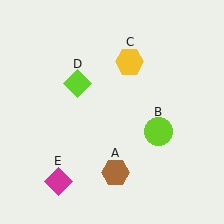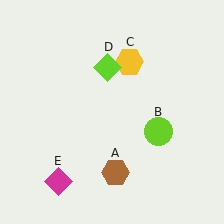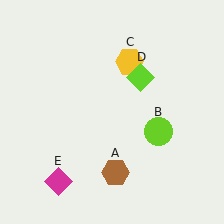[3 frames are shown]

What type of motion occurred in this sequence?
The lime diamond (object D) rotated clockwise around the center of the scene.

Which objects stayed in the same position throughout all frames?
Brown hexagon (object A) and lime circle (object B) and yellow hexagon (object C) and magenta diamond (object E) remained stationary.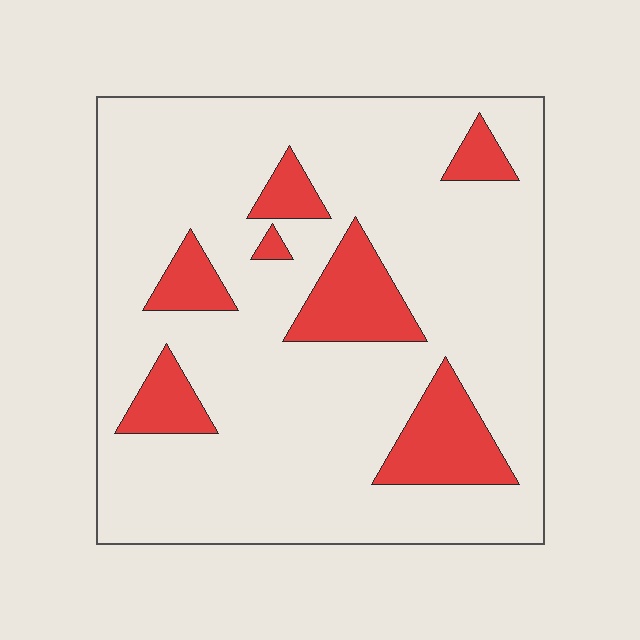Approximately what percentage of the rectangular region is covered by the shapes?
Approximately 15%.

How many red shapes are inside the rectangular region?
7.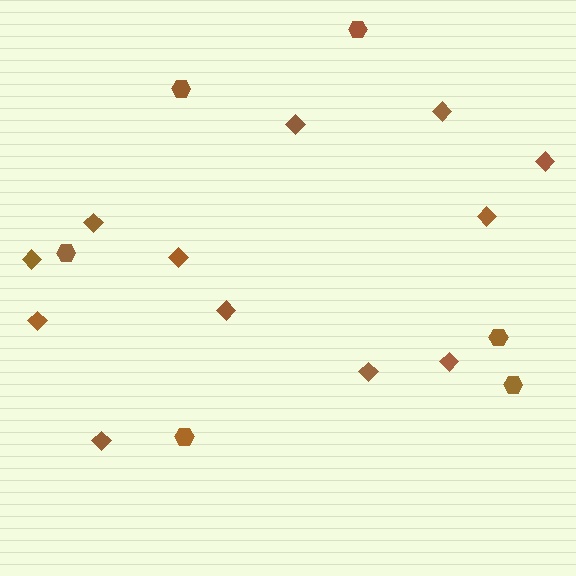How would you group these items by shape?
There are 2 groups: one group of diamonds (12) and one group of hexagons (6).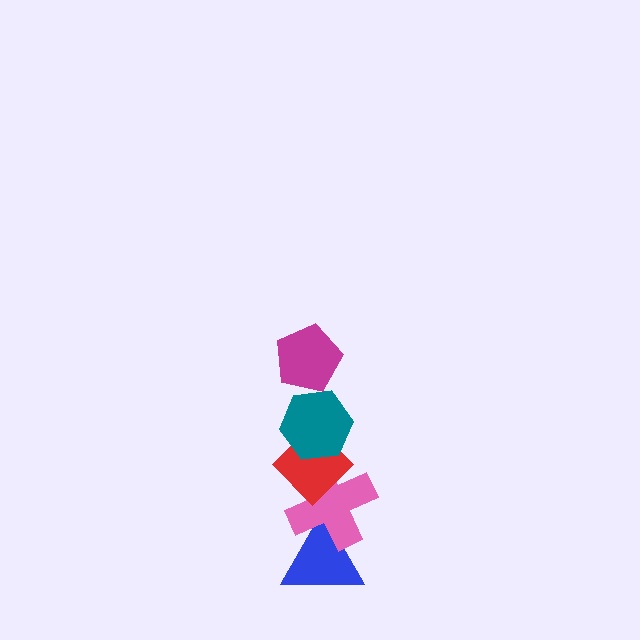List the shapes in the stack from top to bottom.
From top to bottom: the magenta pentagon, the teal hexagon, the red diamond, the pink cross, the blue triangle.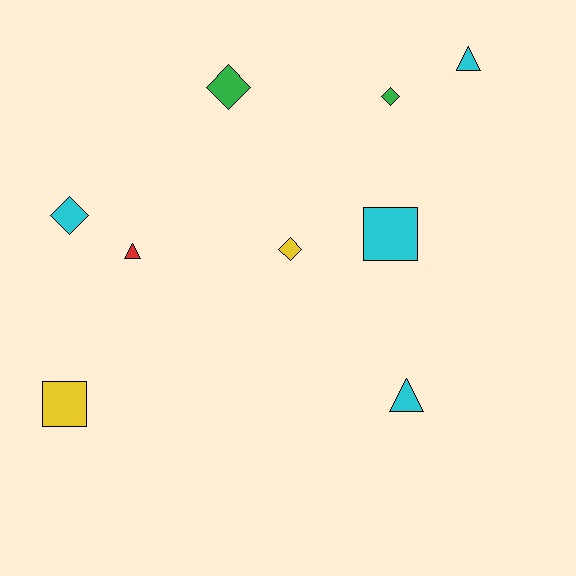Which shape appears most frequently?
Diamond, with 4 objects.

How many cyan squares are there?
There is 1 cyan square.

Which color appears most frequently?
Cyan, with 4 objects.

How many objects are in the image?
There are 9 objects.